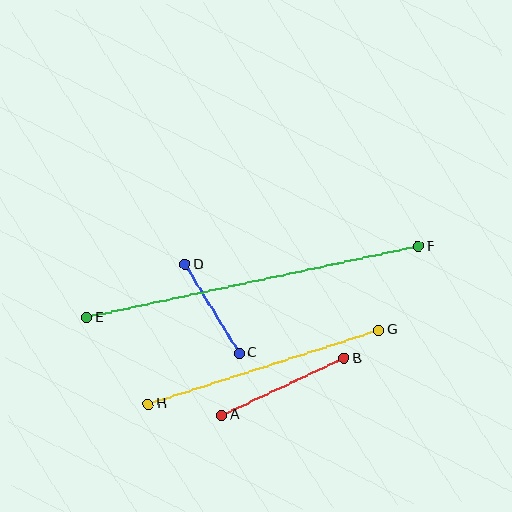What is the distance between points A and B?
The distance is approximately 135 pixels.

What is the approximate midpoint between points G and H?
The midpoint is at approximately (263, 367) pixels.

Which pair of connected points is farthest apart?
Points E and F are farthest apart.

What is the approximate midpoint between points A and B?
The midpoint is at approximately (283, 387) pixels.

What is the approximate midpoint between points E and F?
The midpoint is at approximately (253, 282) pixels.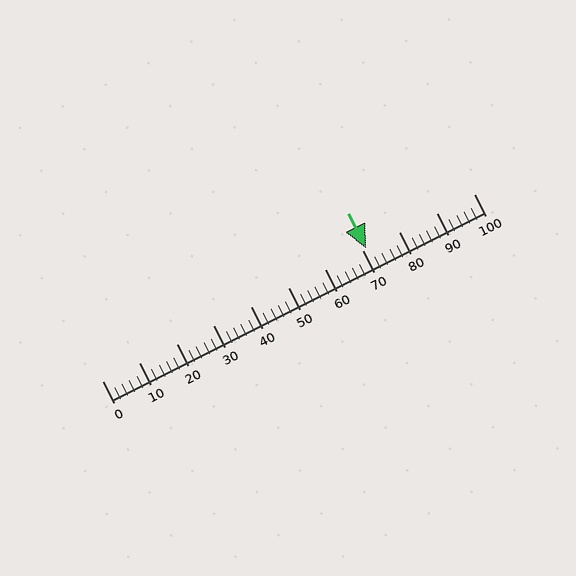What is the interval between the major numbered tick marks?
The major tick marks are spaced 10 units apart.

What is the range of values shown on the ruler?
The ruler shows values from 0 to 100.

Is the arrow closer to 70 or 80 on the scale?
The arrow is closer to 70.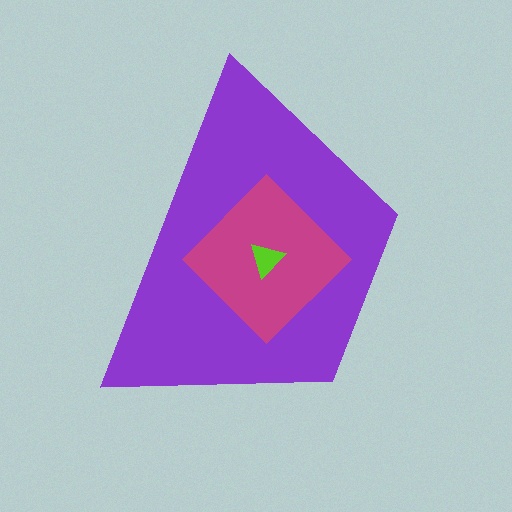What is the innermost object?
The lime triangle.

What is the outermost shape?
The purple trapezoid.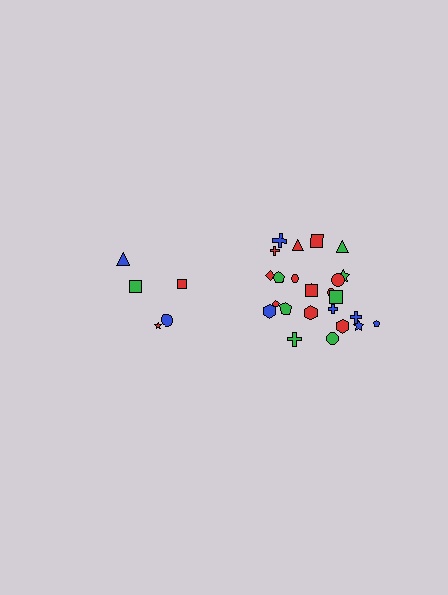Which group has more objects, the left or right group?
The right group.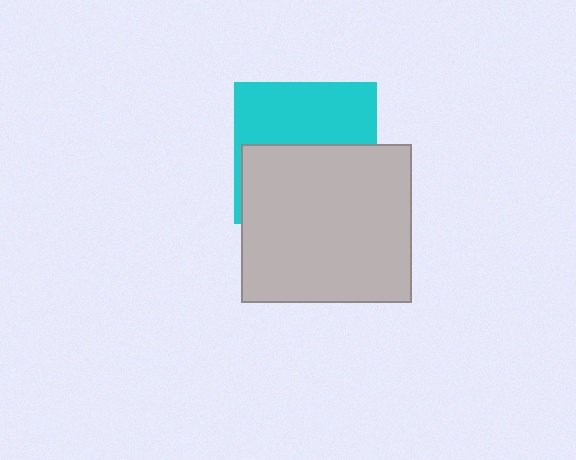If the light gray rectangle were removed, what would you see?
You would see the complete cyan square.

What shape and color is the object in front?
The object in front is a light gray rectangle.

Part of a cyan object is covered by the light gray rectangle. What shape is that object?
It is a square.